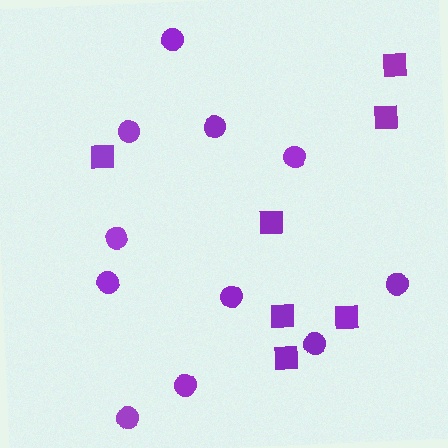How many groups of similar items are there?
There are 2 groups: one group of squares (7) and one group of circles (11).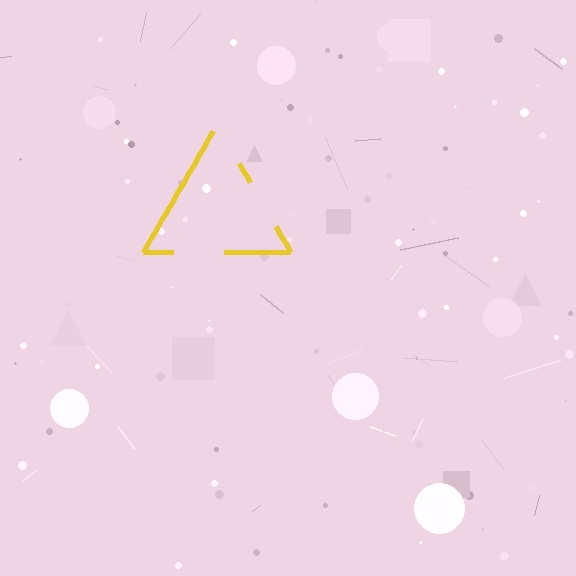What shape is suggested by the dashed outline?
The dashed outline suggests a triangle.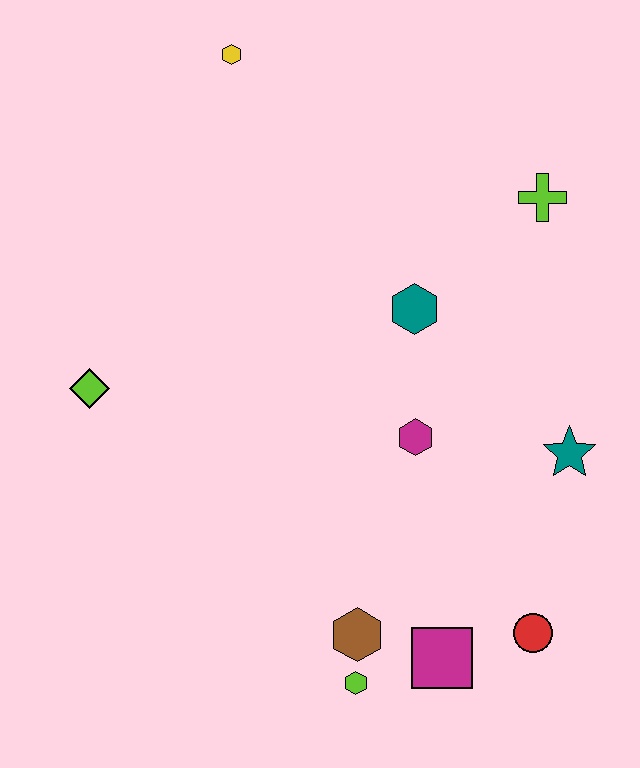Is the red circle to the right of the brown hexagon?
Yes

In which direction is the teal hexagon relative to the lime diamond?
The teal hexagon is to the right of the lime diamond.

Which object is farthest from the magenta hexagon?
The yellow hexagon is farthest from the magenta hexagon.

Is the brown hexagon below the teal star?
Yes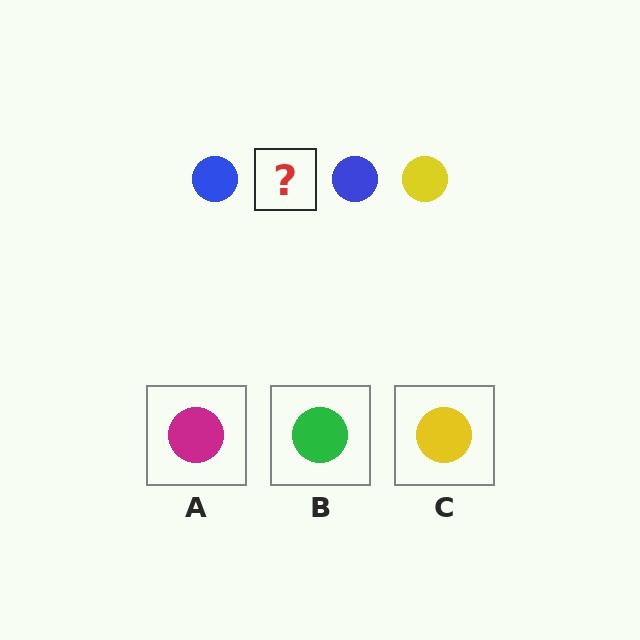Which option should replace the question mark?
Option C.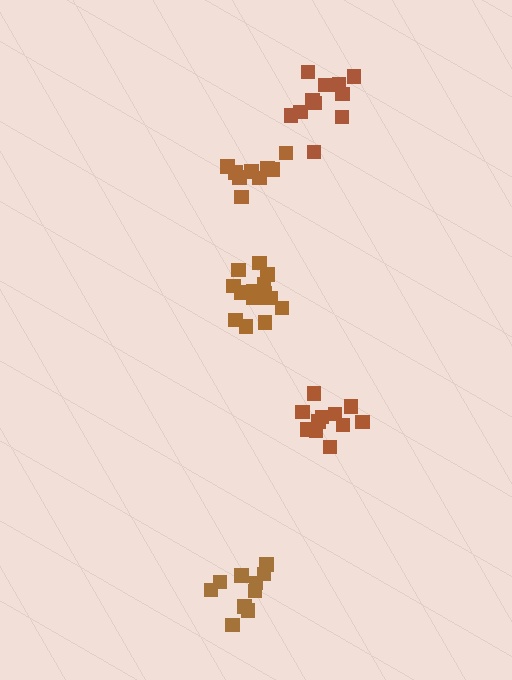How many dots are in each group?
Group 1: 10 dots, Group 2: 11 dots, Group 3: 15 dots, Group 4: 9 dots, Group 5: 11 dots (56 total).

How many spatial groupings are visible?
There are 5 spatial groupings.